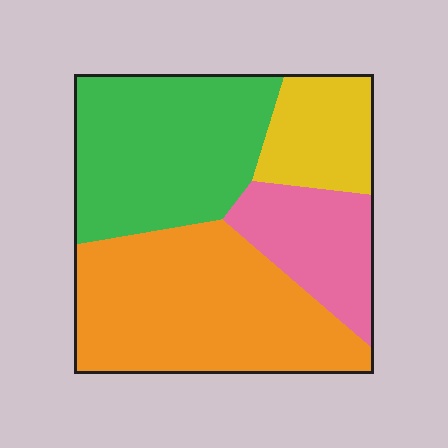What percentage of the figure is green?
Green takes up about one third (1/3) of the figure.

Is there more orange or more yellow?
Orange.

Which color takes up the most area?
Orange, at roughly 40%.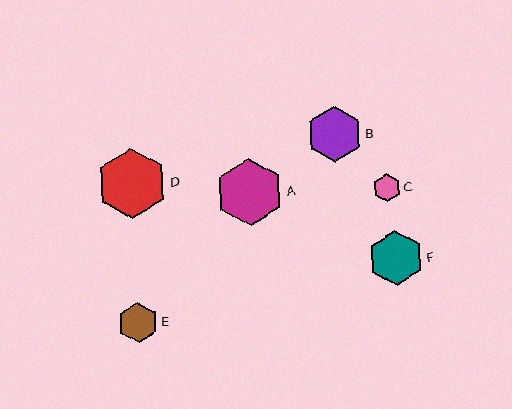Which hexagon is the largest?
Hexagon D is the largest with a size of approximately 70 pixels.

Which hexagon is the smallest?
Hexagon C is the smallest with a size of approximately 28 pixels.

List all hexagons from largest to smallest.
From largest to smallest: D, A, B, F, E, C.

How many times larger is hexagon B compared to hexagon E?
Hexagon B is approximately 1.4 times the size of hexagon E.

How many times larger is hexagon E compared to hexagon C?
Hexagon E is approximately 1.4 times the size of hexagon C.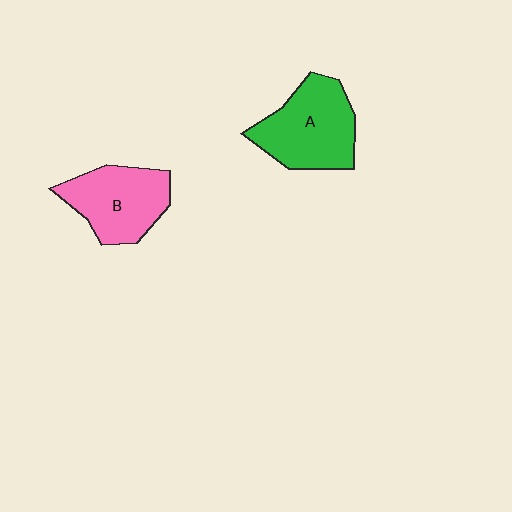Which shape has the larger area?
Shape A (green).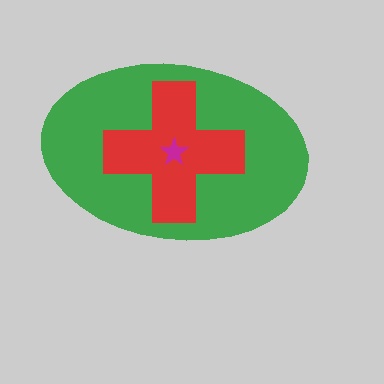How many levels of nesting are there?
3.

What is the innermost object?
The magenta star.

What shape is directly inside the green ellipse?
The red cross.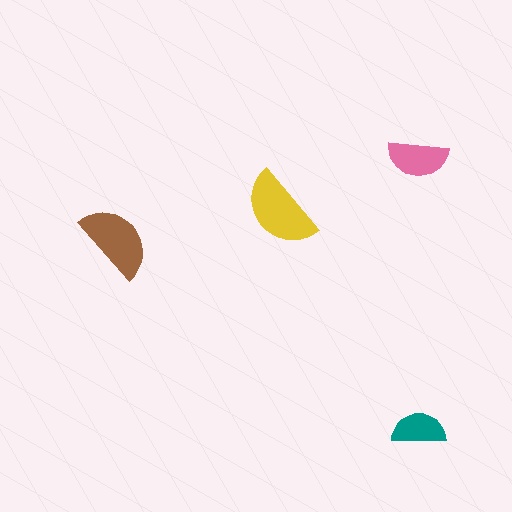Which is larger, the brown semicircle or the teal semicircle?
The brown one.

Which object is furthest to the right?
The teal semicircle is rightmost.